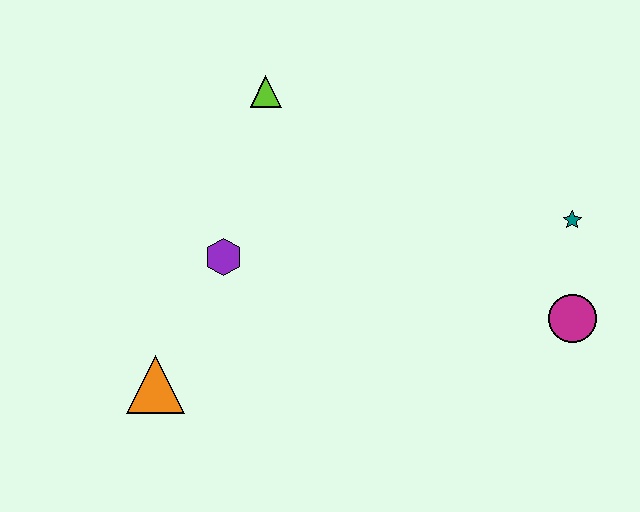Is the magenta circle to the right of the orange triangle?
Yes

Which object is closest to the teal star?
The magenta circle is closest to the teal star.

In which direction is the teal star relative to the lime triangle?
The teal star is to the right of the lime triangle.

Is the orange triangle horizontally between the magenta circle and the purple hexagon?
No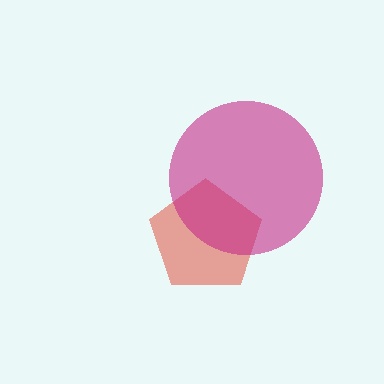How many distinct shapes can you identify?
There are 2 distinct shapes: a red pentagon, a magenta circle.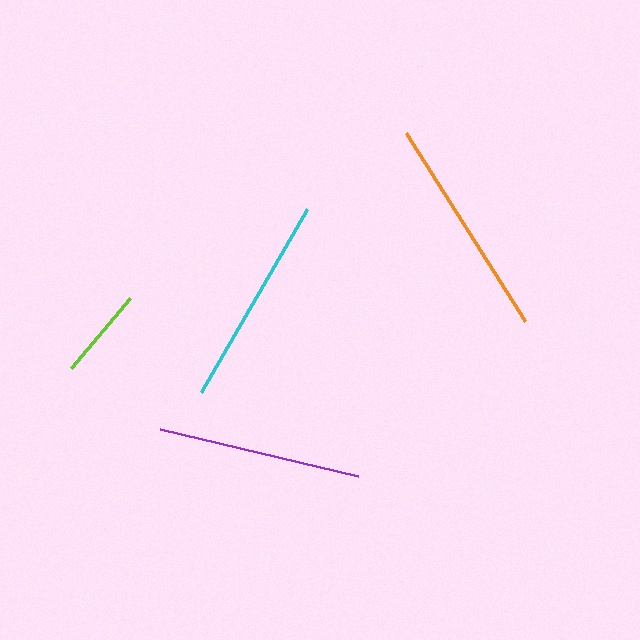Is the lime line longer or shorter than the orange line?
The orange line is longer than the lime line.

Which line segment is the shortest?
The lime line is the shortest at approximately 92 pixels.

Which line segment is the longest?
The orange line is the longest at approximately 222 pixels.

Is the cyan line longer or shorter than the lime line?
The cyan line is longer than the lime line.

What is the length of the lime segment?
The lime segment is approximately 92 pixels long.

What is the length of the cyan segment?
The cyan segment is approximately 212 pixels long.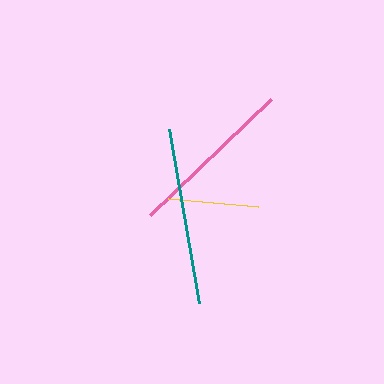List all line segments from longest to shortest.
From longest to shortest: teal, pink, yellow.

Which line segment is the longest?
The teal line is the longest at approximately 176 pixels.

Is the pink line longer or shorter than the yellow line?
The pink line is longer than the yellow line.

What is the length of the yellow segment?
The yellow segment is approximately 90 pixels long.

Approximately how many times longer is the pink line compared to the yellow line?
The pink line is approximately 1.9 times the length of the yellow line.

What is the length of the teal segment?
The teal segment is approximately 176 pixels long.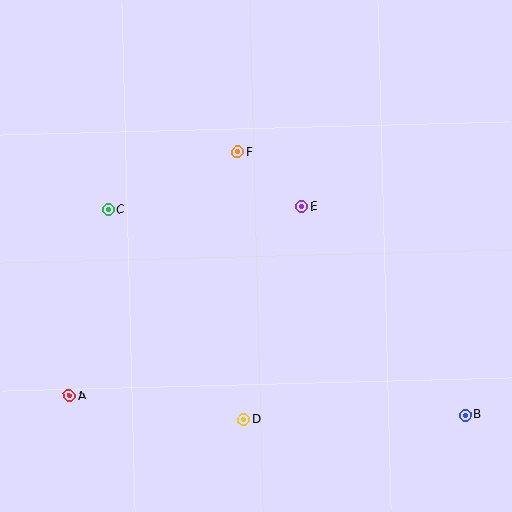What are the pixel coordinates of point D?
Point D is at (244, 420).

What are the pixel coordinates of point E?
Point E is at (301, 206).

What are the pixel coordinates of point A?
Point A is at (69, 396).